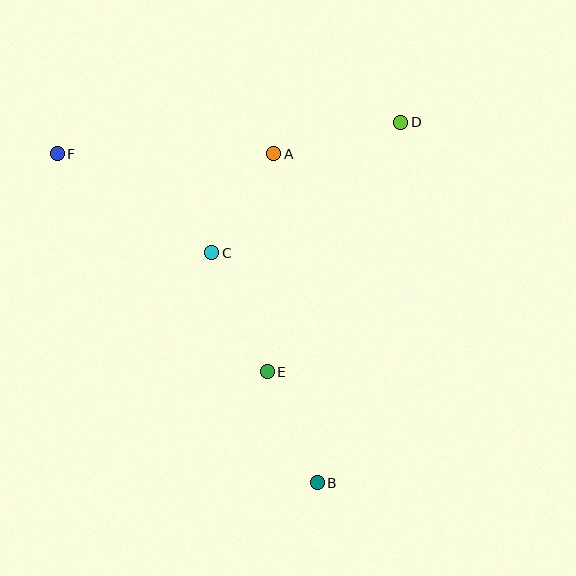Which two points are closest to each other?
Points A and C are closest to each other.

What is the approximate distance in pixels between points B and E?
The distance between B and E is approximately 122 pixels.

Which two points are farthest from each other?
Points B and F are farthest from each other.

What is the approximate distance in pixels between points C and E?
The distance between C and E is approximately 131 pixels.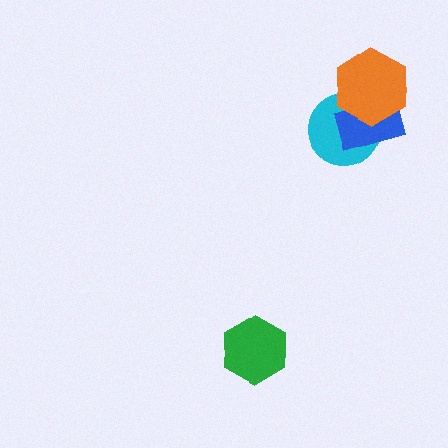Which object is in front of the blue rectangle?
The orange hexagon is in front of the blue rectangle.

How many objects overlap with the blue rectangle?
2 objects overlap with the blue rectangle.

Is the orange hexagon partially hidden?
No, no other shape covers it.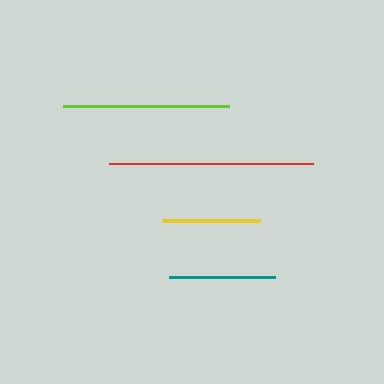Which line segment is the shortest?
The yellow line is the shortest at approximately 98 pixels.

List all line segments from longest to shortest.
From longest to shortest: red, lime, teal, yellow.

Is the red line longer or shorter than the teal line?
The red line is longer than the teal line.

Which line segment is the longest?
The red line is the longest at approximately 204 pixels.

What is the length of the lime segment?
The lime segment is approximately 165 pixels long.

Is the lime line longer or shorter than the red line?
The red line is longer than the lime line.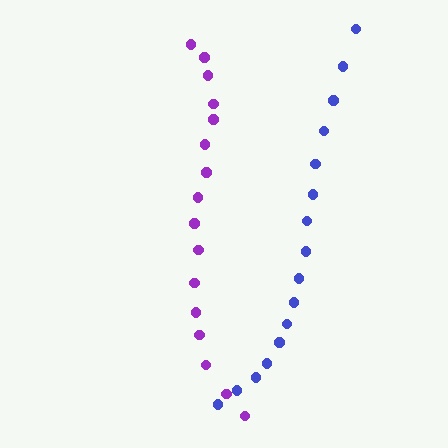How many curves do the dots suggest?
There are 2 distinct paths.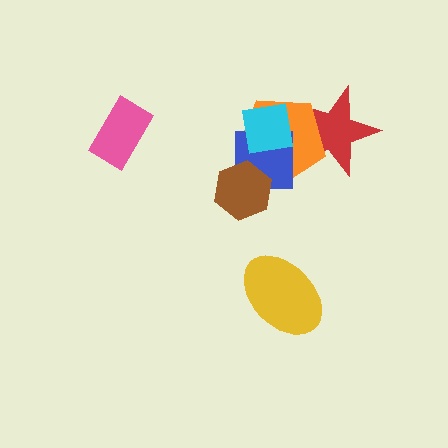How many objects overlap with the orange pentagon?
4 objects overlap with the orange pentagon.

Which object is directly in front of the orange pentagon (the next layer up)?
The blue square is directly in front of the orange pentagon.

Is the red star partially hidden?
Yes, it is partially covered by another shape.